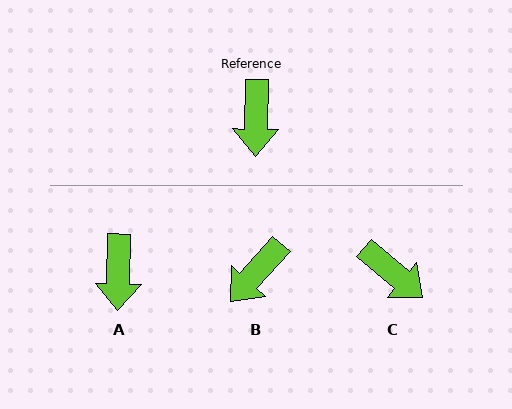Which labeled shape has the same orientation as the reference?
A.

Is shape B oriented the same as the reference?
No, it is off by about 40 degrees.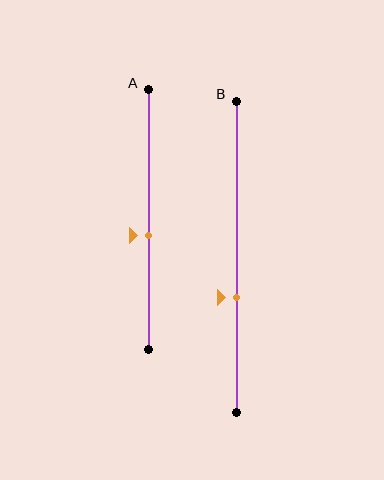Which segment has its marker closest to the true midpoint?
Segment A has its marker closest to the true midpoint.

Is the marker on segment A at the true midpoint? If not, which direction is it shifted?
No, the marker on segment A is shifted downward by about 6% of the segment length.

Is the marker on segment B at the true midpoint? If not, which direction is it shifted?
No, the marker on segment B is shifted downward by about 13% of the segment length.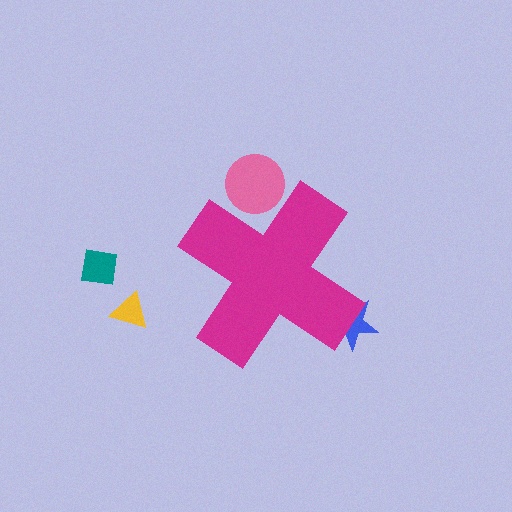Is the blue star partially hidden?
Yes, the blue star is partially hidden behind the magenta cross.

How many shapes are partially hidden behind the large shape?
2 shapes are partially hidden.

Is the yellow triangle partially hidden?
No, the yellow triangle is fully visible.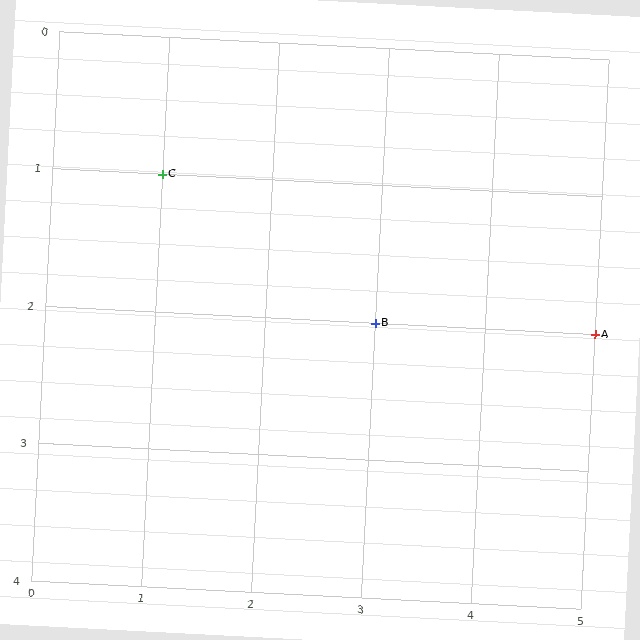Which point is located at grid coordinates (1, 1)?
Point C is at (1, 1).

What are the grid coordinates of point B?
Point B is at grid coordinates (3, 2).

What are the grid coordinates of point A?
Point A is at grid coordinates (5, 2).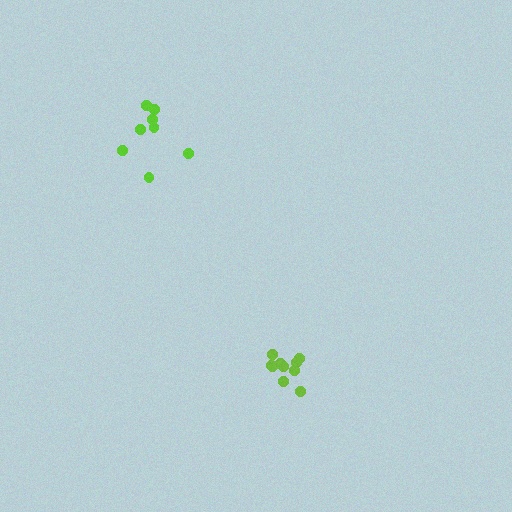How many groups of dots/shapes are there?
There are 2 groups.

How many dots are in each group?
Group 1: 8 dots, Group 2: 10 dots (18 total).